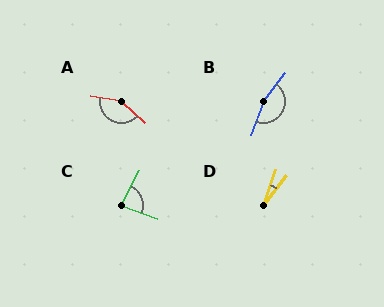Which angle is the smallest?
D, at approximately 19 degrees.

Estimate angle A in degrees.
Approximately 149 degrees.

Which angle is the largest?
B, at approximately 163 degrees.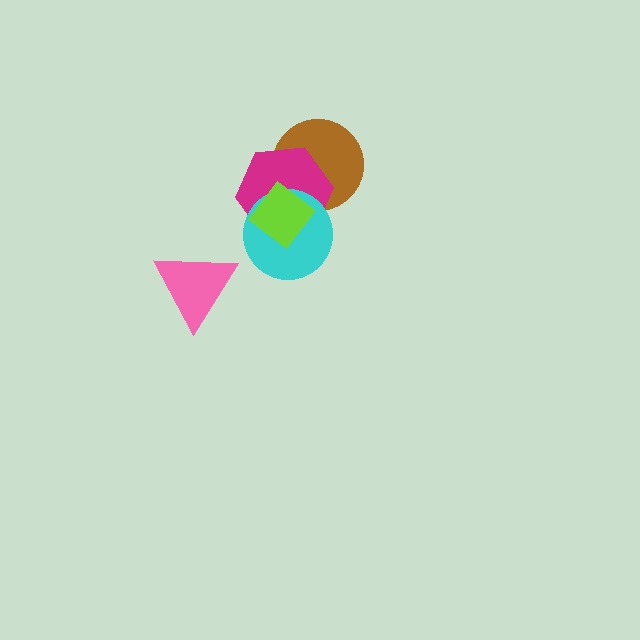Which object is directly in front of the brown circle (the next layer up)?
The magenta hexagon is directly in front of the brown circle.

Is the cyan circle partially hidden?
Yes, it is partially covered by another shape.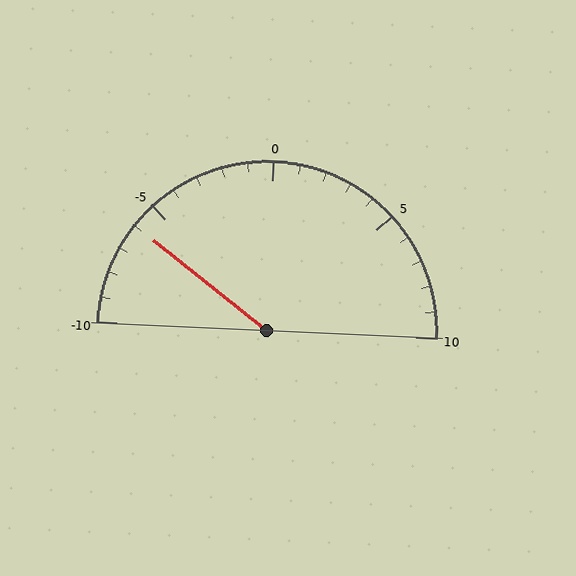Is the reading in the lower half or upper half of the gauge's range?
The reading is in the lower half of the range (-10 to 10).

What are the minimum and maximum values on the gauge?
The gauge ranges from -10 to 10.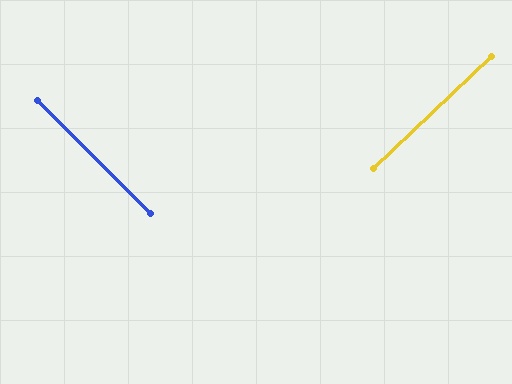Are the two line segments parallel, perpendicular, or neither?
Perpendicular — they meet at approximately 89°.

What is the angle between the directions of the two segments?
Approximately 89 degrees.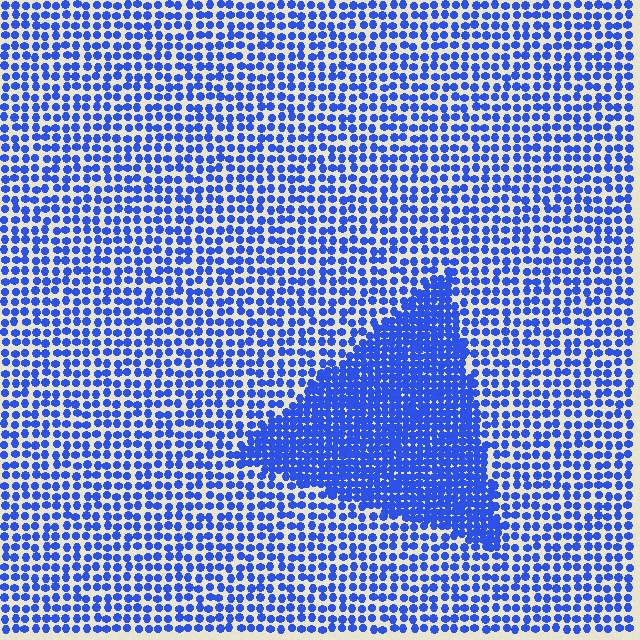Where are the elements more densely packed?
The elements are more densely packed inside the triangle boundary.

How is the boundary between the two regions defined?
The boundary is defined by a change in element density (approximately 2.1x ratio). All elements are the same color, size, and shape.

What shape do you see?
I see a triangle.